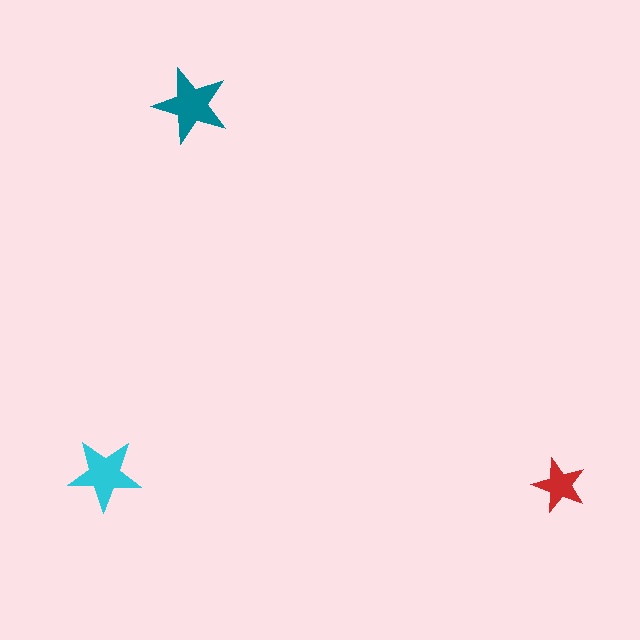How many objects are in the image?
There are 3 objects in the image.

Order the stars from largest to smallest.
the teal one, the cyan one, the red one.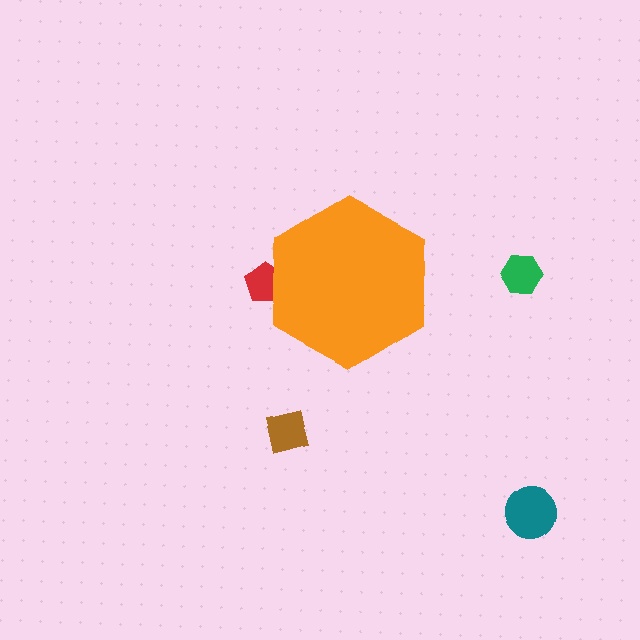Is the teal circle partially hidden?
No, the teal circle is fully visible.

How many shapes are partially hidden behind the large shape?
1 shape is partially hidden.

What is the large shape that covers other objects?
An orange hexagon.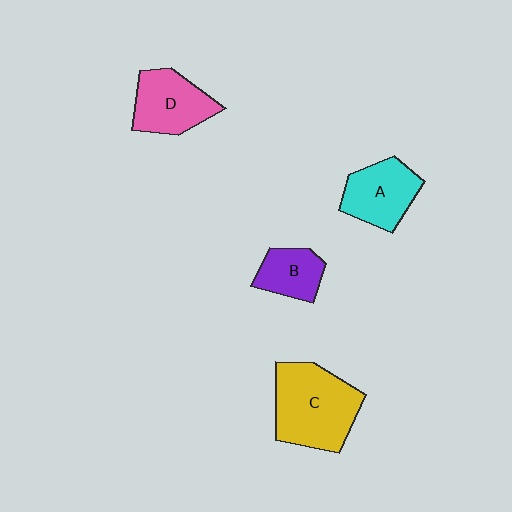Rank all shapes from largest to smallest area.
From largest to smallest: C (yellow), D (pink), A (cyan), B (purple).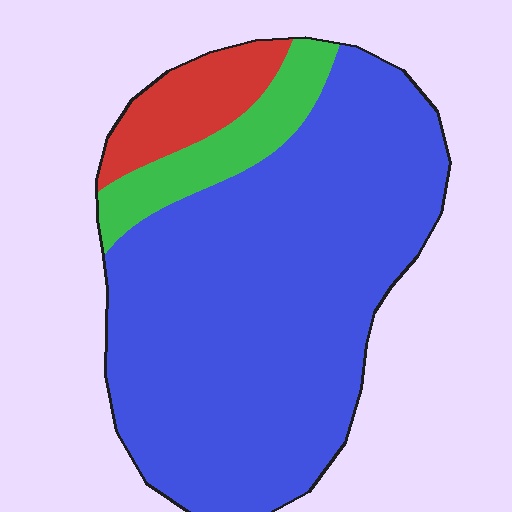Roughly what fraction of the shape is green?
Green takes up about one tenth (1/10) of the shape.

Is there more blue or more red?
Blue.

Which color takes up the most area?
Blue, at roughly 80%.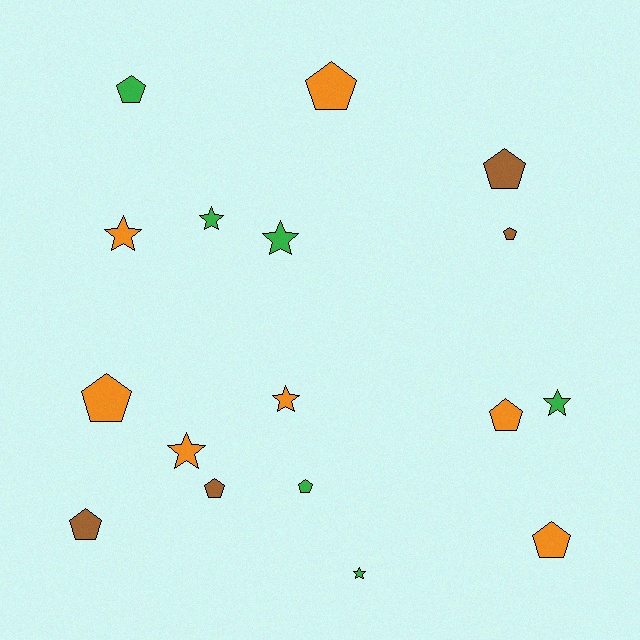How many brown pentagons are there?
There are 4 brown pentagons.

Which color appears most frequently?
Orange, with 7 objects.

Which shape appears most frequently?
Pentagon, with 10 objects.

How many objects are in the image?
There are 17 objects.